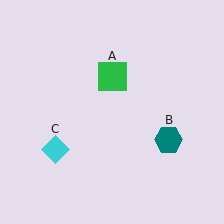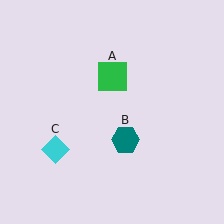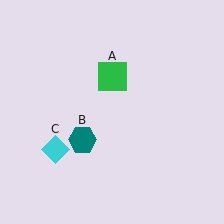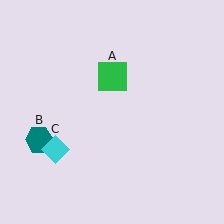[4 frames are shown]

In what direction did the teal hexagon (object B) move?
The teal hexagon (object B) moved left.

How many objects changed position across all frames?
1 object changed position: teal hexagon (object B).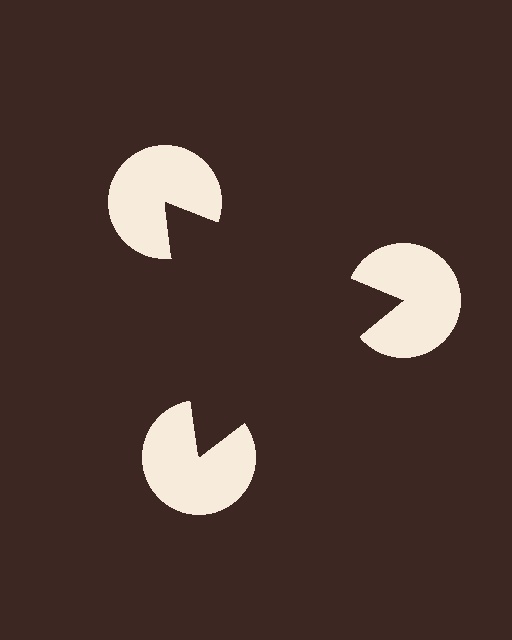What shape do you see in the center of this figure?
An illusory triangle — its edges are inferred from the aligned wedge cuts in the pac-man discs, not physically drawn.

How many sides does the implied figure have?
3 sides.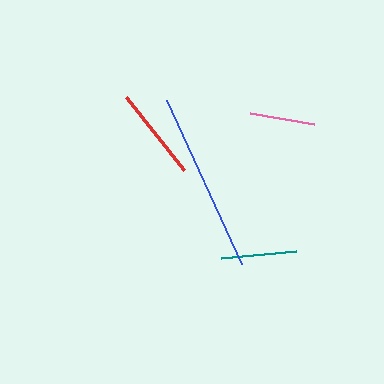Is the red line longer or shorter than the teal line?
The red line is longer than the teal line.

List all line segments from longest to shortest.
From longest to shortest: blue, red, teal, pink.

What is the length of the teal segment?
The teal segment is approximately 76 pixels long.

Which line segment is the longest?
The blue line is the longest at approximately 181 pixels.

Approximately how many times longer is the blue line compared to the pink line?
The blue line is approximately 2.7 times the length of the pink line.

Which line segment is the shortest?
The pink line is the shortest at approximately 66 pixels.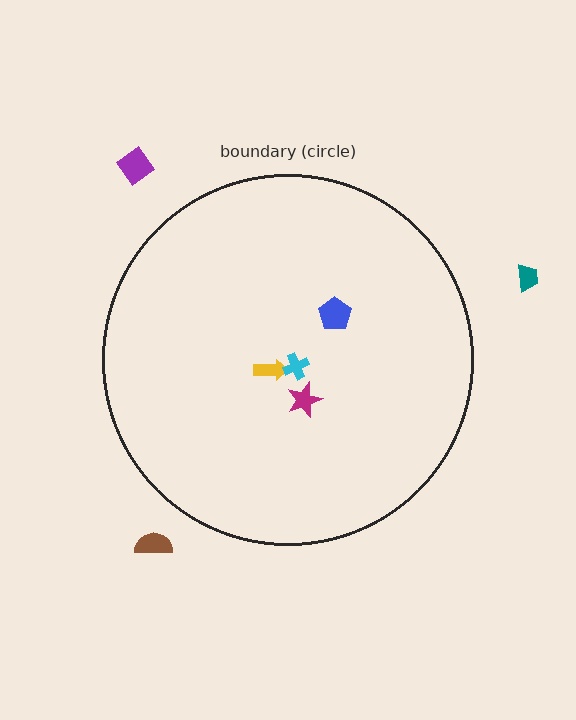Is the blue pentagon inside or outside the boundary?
Inside.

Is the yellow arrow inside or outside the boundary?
Inside.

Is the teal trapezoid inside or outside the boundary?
Outside.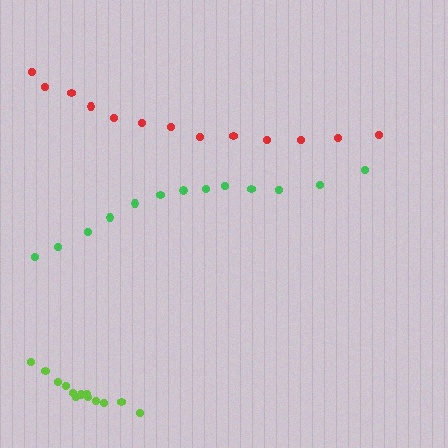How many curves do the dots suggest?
There are 3 distinct paths.